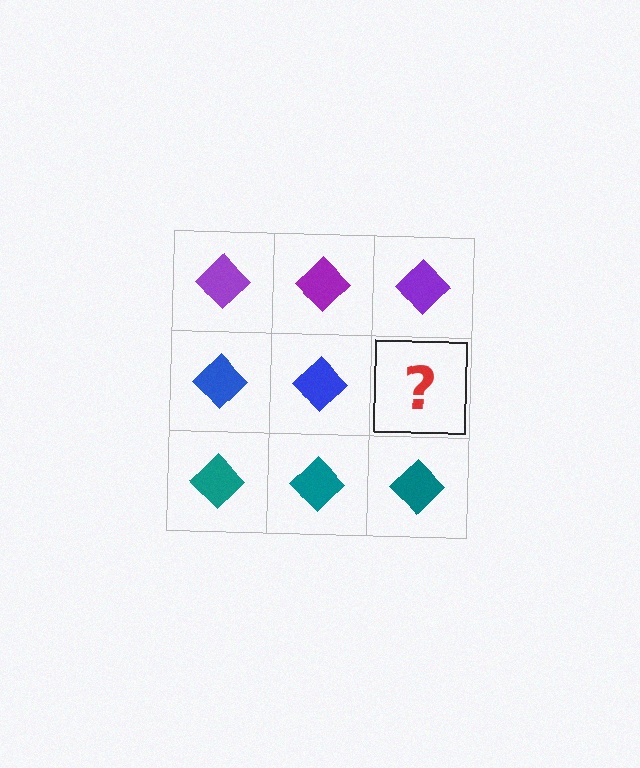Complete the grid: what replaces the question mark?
The question mark should be replaced with a blue diamond.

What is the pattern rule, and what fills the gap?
The rule is that each row has a consistent color. The gap should be filled with a blue diamond.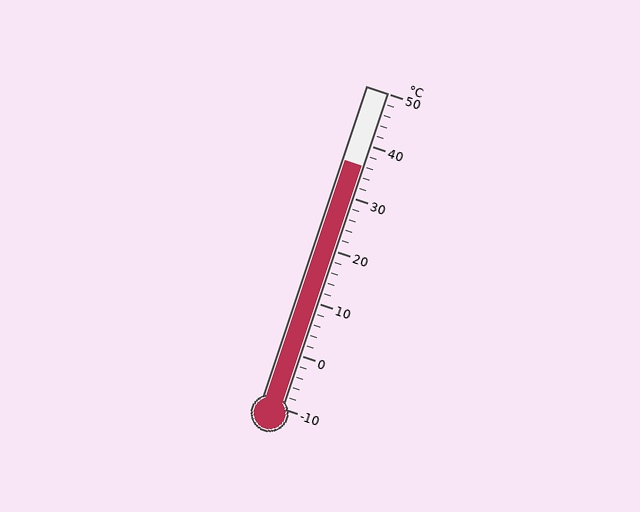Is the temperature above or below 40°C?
The temperature is below 40°C.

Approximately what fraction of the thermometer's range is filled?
The thermometer is filled to approximately 75% of its range.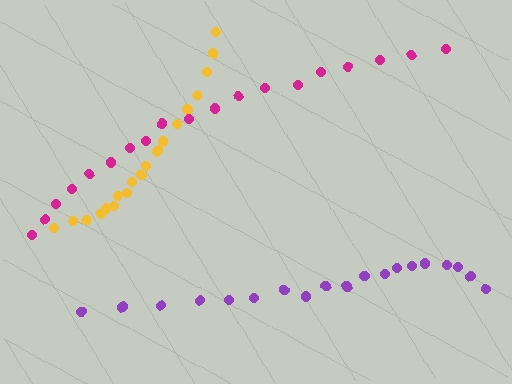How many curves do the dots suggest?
There are 3 distinct paths.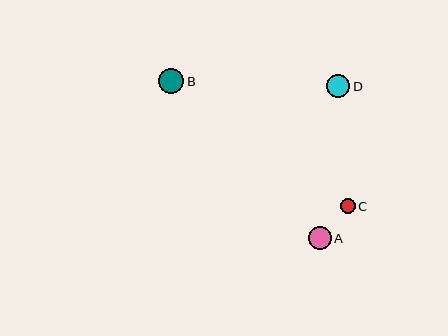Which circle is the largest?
Circle B is the largest with a size of approximately 26 pixels.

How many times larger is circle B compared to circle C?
Circle B is approximately 1.7 times the size of circle C.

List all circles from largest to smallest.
From largest to smallest: B, A, D, C.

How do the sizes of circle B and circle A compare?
Circle B and circle A are approximately the same size.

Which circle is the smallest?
Circle C is the smallest with a size of approximately 15 pixels.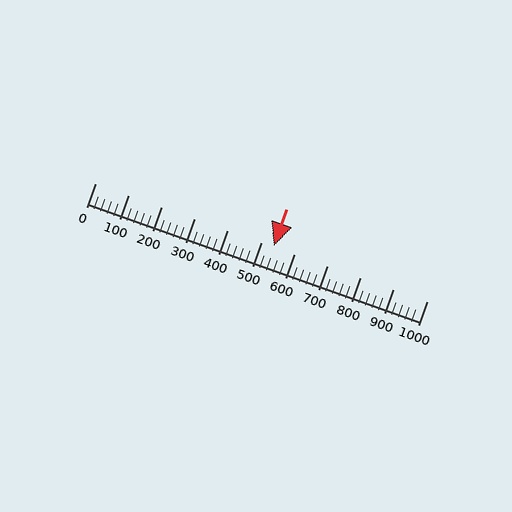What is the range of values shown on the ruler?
The ruler shows values from 0 to 1000.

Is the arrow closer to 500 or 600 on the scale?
The arrow is closer to 500.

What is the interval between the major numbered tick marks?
The major tick marks are spaced 100 units apart.